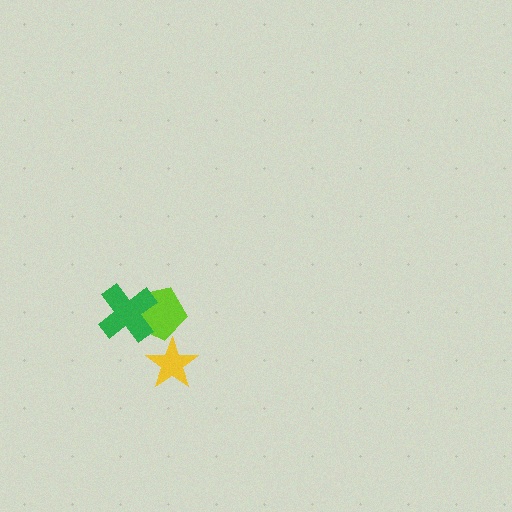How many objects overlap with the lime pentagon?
1 object overlaps with the lime pentagon.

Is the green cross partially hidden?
No, no other shape covers it.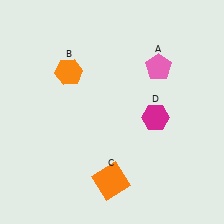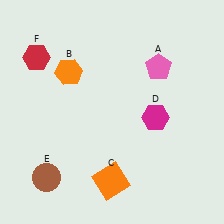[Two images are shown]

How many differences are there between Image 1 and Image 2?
There are 2 differences between the two images.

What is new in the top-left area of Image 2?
A red hexagon (F) was added in the top-left area of Image 2.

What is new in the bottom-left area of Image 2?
A brown circle (E) was added in the bottom-left area of Image 2.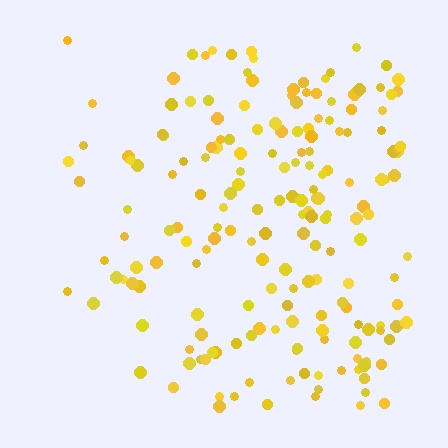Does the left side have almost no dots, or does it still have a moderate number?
Still a moderate number, just noticeably fewer than the right.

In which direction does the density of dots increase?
From left to right, with the right side densest.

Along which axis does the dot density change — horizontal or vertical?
Horizontal.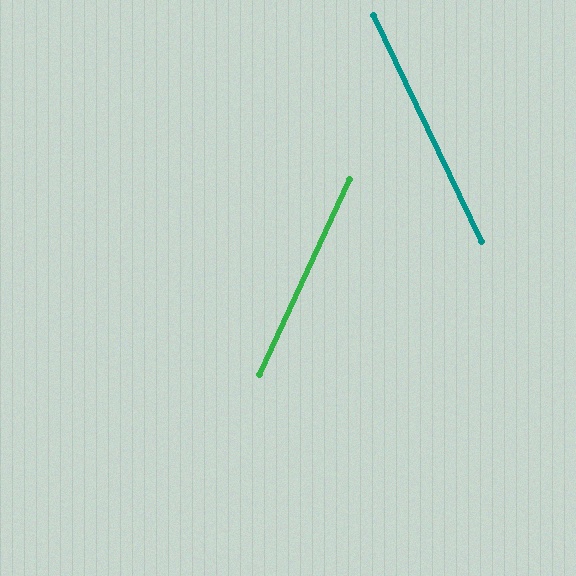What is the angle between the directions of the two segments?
Approximately 50 degrees.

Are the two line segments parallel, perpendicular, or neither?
Neither parallel nor perpendicular — they differ by about 50°.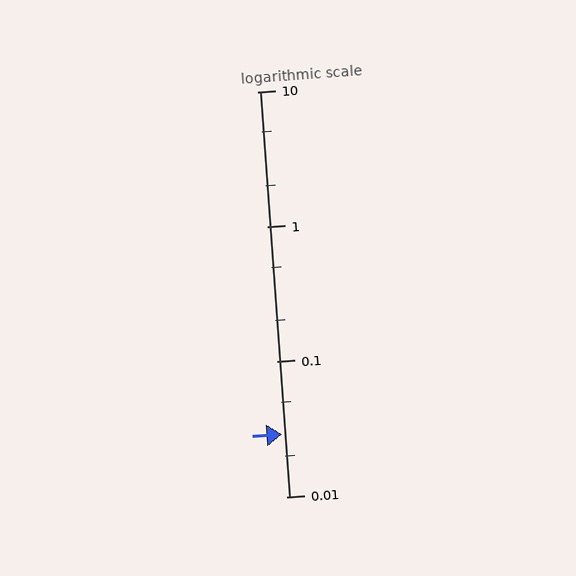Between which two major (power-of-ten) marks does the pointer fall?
The pointer is between 0.01 and 0.1.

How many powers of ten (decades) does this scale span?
The scale spans 3 decades, from 0.01 to 10.